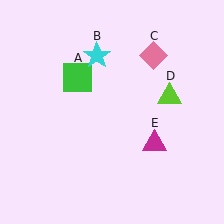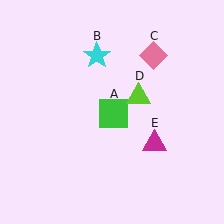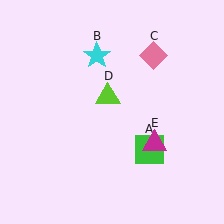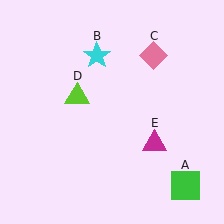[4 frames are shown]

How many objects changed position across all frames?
2 objects changed position: green square (object A), lime triangle (object D).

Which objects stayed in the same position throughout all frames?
Cyan star (object B) and pink diamond (object C) and magenta triangle (object E) remained stationary.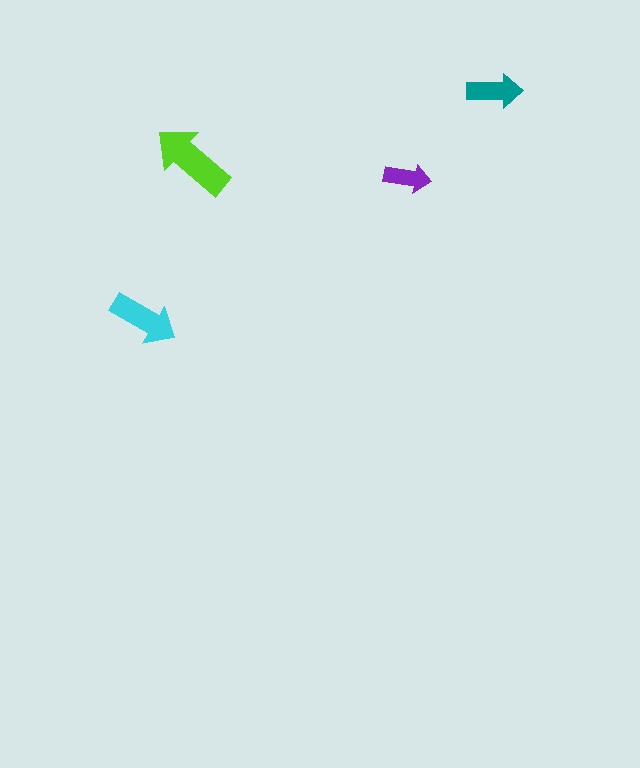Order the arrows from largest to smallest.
the lime one, the cyan one, the teal one, the purple one.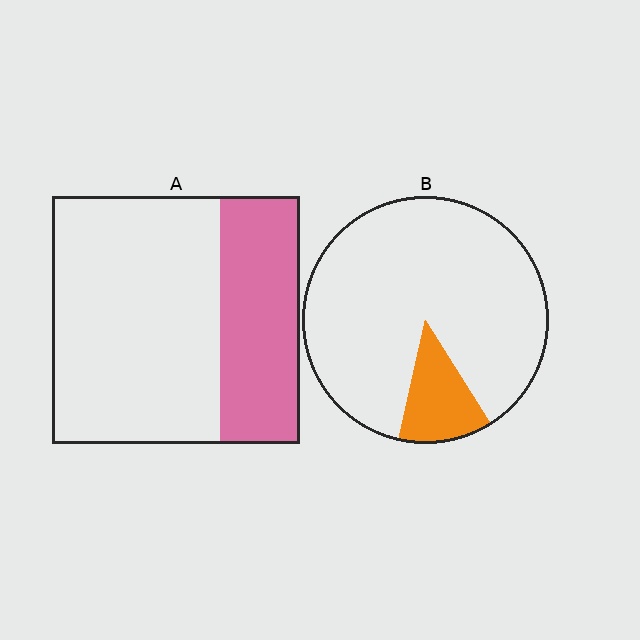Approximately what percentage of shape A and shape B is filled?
A is approximately 30% and B is approximately 15%.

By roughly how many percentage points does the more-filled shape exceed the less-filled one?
By roughly 20 percentage points (A over B).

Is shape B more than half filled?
No.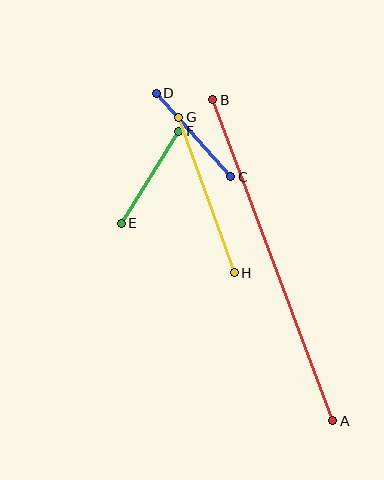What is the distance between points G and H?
The distance is approximately 165 pixels.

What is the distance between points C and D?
The distance is approximately 112 pixels.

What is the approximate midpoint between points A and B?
The midpoint is at approximately (273, 260) pixels.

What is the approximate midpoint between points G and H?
The midpoint is at approximately (206, 195) pixels.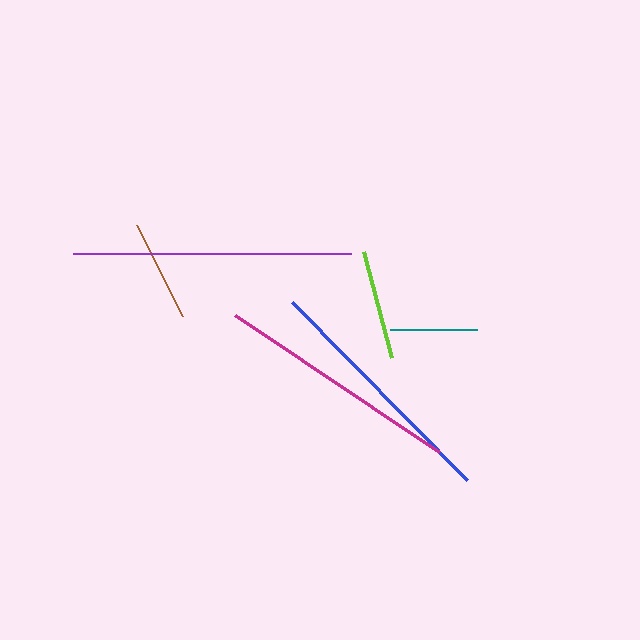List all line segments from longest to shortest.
From longest to shortest: purple, blue, magenta, lime, brown, teal.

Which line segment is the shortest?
The teal line is the shortest at approximately 88 pixels.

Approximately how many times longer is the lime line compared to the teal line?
The lime line is approximately 1.2 times the length of the teal line.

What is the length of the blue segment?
The blue segment is approximately 250 pixels long.